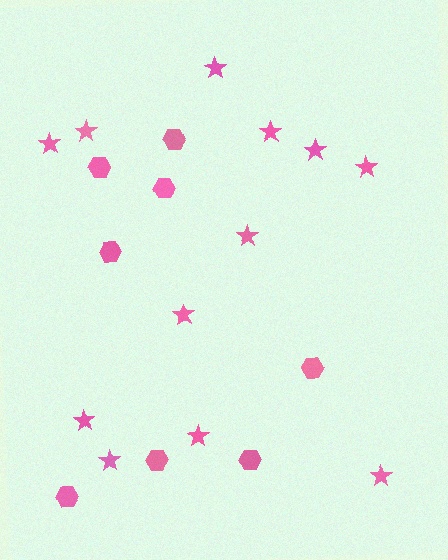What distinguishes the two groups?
There are 2 groups: one group of stars (12) and one group of hexagons (8).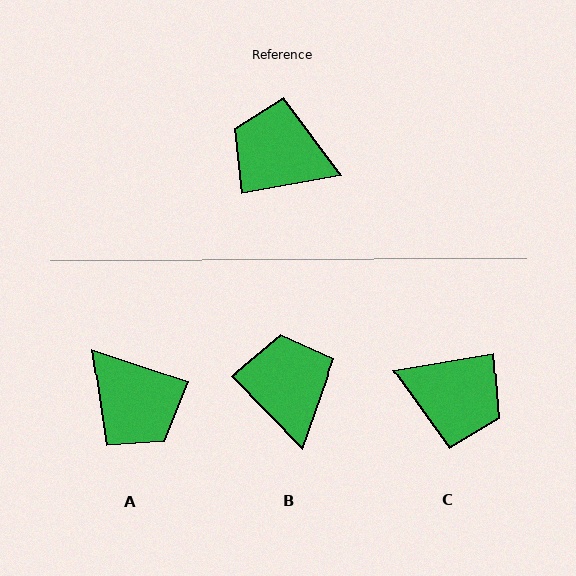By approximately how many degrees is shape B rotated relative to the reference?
Approximately 56 degrees clockwise.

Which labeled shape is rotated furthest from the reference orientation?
C, about 179 degrees away.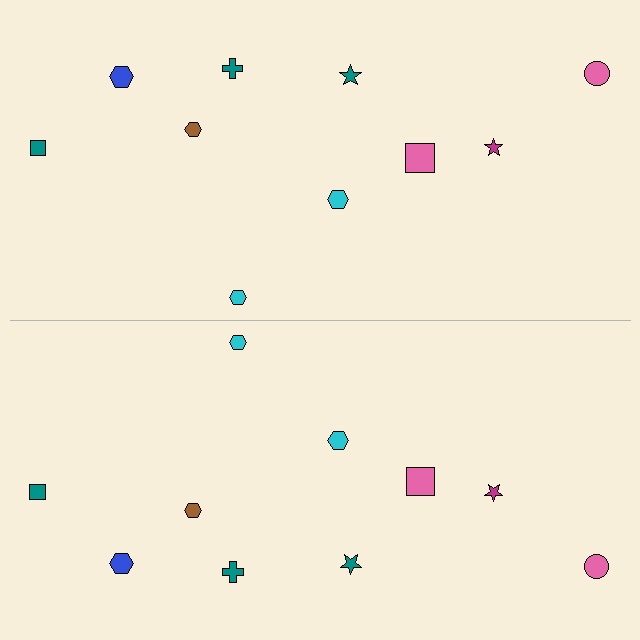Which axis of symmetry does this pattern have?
The pattern has a horizontal axis of symmetry running through the center of the image.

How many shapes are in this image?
There are 20 shapes in this image.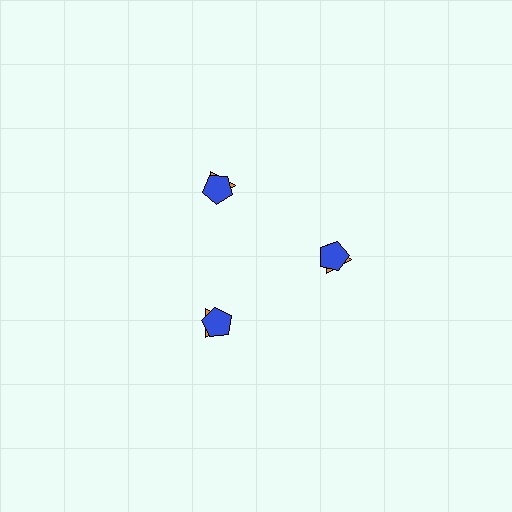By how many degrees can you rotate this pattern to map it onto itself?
The pattern maps onto itself every 120 degrees of rotation.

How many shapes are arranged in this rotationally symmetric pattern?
There are 6 shapes, arranged in 3 groups of 2.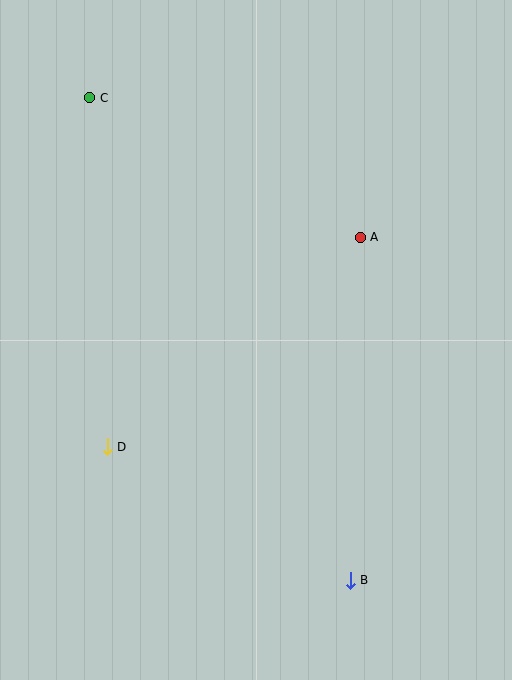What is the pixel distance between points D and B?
The distance between D and B is 277 pixels.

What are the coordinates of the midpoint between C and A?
The midpoint between C and A is at (225, 167).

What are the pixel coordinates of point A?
Point A is at (360, 237).